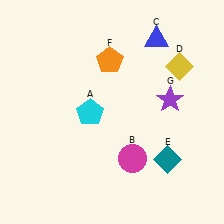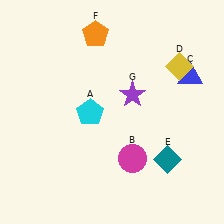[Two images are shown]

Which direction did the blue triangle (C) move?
The blue triangle (C) moved down.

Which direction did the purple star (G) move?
The purple star (G) moved left.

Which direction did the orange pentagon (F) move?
The orange pentagon (F) moved up.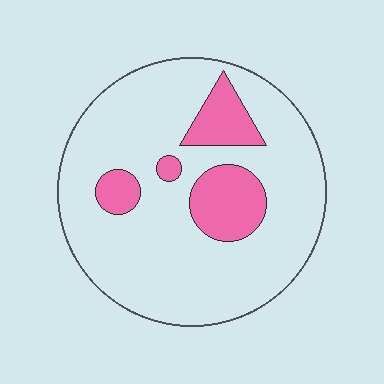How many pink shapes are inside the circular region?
4.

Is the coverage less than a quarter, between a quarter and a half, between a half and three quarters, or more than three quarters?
Less than a quarter.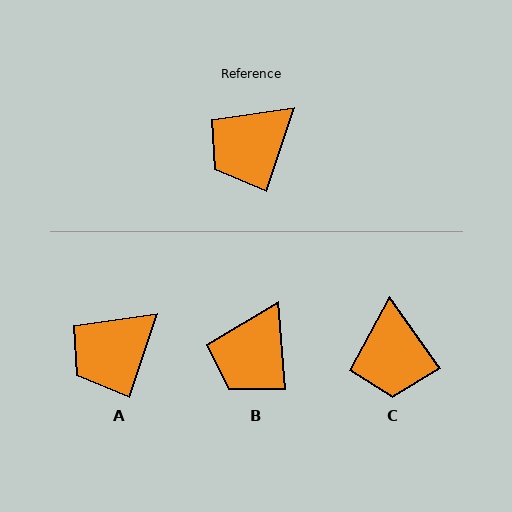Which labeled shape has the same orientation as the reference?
A.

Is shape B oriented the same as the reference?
No, it is off by about 23 degrees.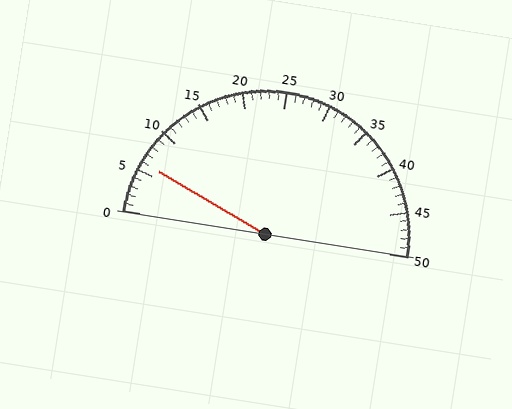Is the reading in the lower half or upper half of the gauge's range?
The reading is in the lower half of the range (0 to 50).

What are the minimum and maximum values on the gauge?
The gauge ranges from 0 to 50.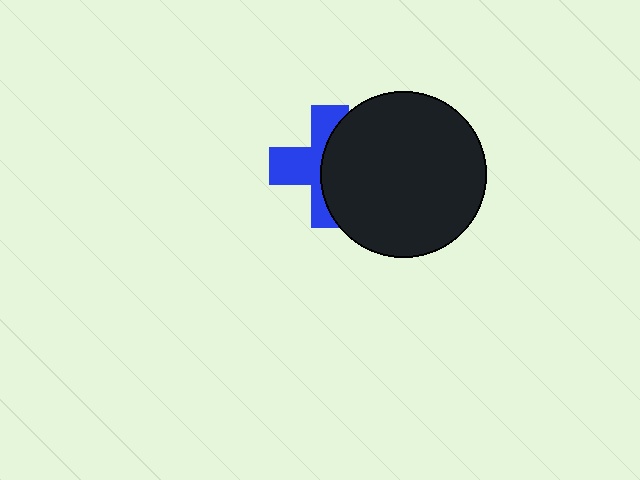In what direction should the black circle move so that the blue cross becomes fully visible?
The black circle should move right. That is the shortest direction to clear the overlap and leave the blue cross fully visible.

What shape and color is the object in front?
The object in front is a black circle.